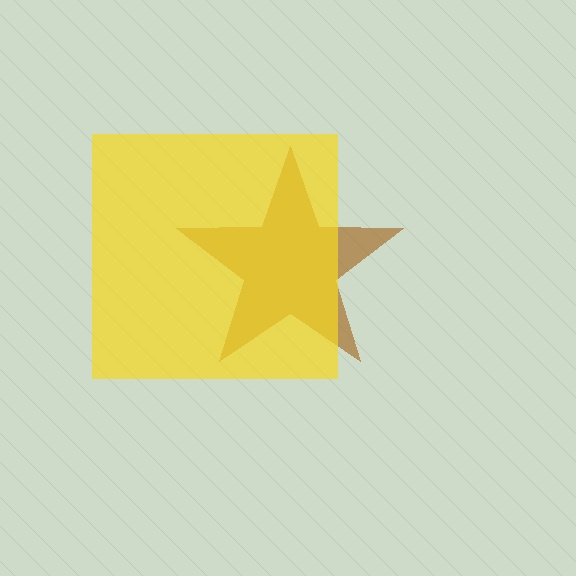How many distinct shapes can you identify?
There are 2 distinct shapes: a brown star, a yellow square.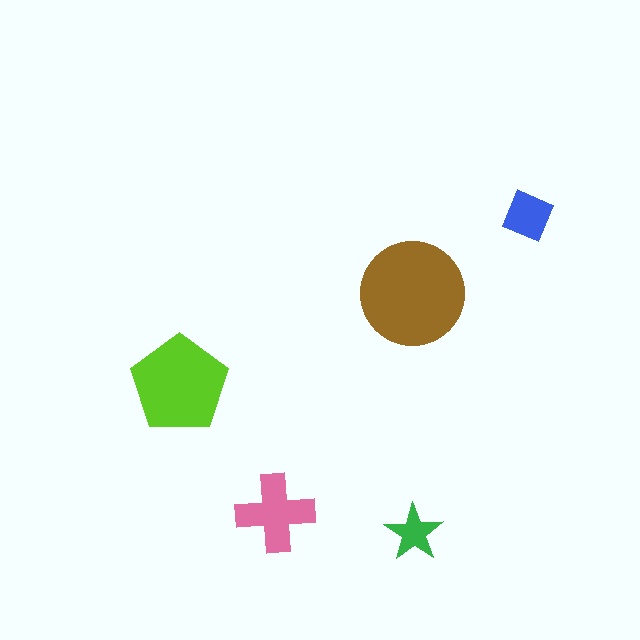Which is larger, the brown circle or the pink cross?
The brown circle.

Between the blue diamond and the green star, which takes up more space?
The blue diamond.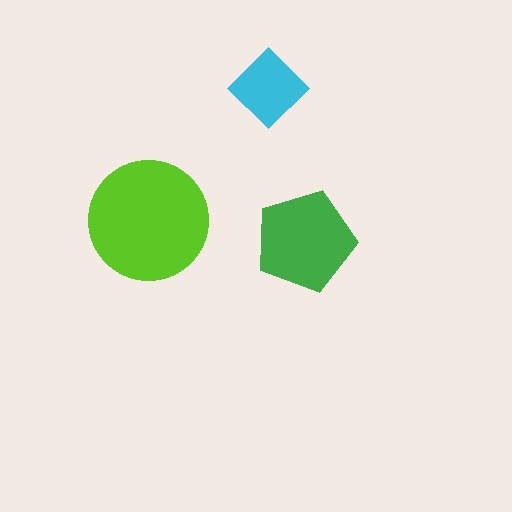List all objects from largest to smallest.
The lime circle, the green pentagon, the cyan diamond.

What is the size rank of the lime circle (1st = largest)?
1st.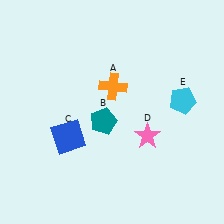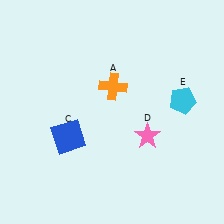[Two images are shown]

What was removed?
The teal pentagon (B) was removed in Image 2.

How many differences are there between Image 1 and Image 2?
There is 1 difference between the two images.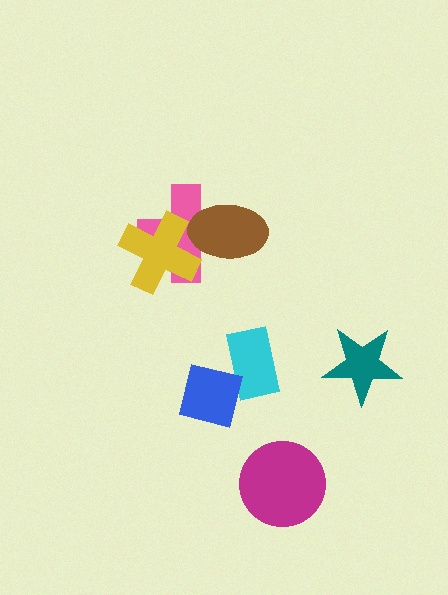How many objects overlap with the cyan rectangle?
1 object overlaps with the cyan rectangle.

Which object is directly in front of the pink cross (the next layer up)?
The yellow cross is directly in front of the pink cross.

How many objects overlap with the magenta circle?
0 objects overlap with the magenta circle.